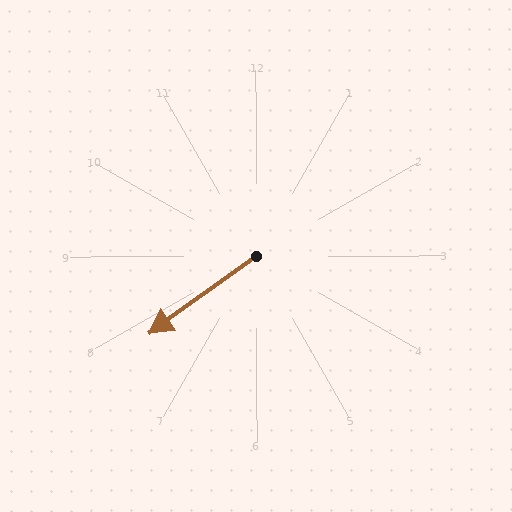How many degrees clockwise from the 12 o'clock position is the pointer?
Approximately 234 degrees.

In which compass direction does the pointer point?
Southwest.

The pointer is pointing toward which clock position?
Roughly 8 o'clock.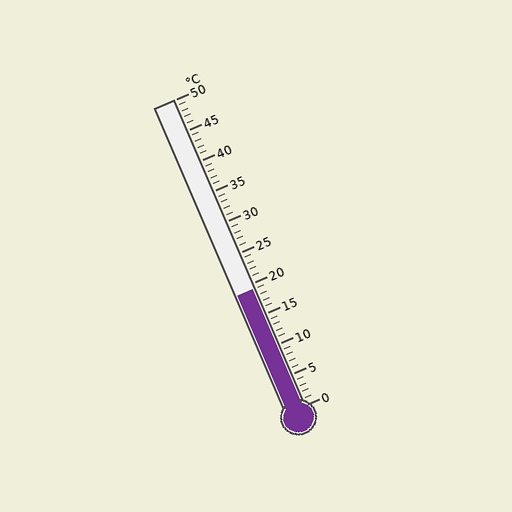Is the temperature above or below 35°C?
The temperature is below 35°C.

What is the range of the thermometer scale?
The thermometer scale ranges from 0°C to 50°C.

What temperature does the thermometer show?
The thermometer shows approximately 19°C.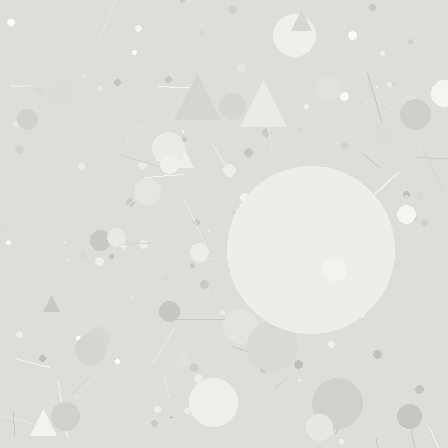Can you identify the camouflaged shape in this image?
The camouflaged shape is a circle.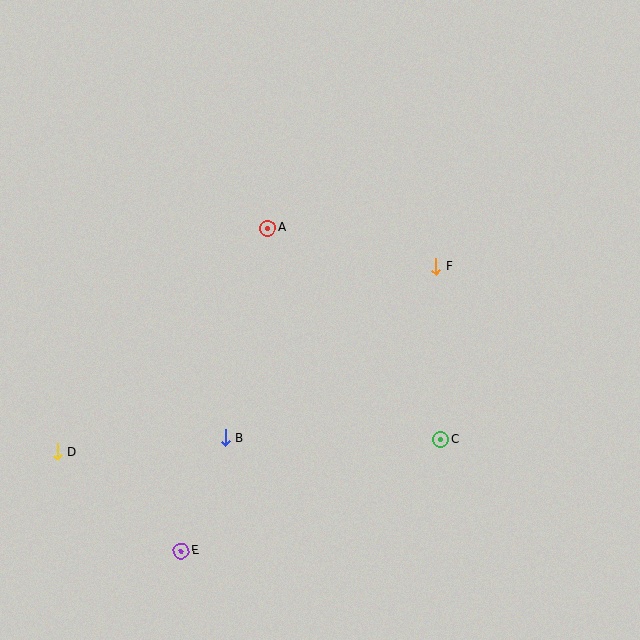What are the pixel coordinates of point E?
Point E is at (181, 551).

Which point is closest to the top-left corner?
Point A is closest to the top-left corner.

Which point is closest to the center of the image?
Point A at (268, 228) is closest to the center.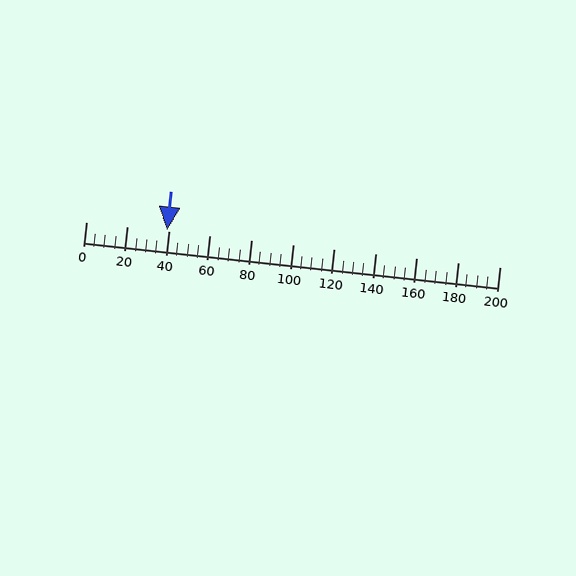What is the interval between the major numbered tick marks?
The major tick marks are spaced 20 units apart.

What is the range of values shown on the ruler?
The ruler shows values from 0 to 200.